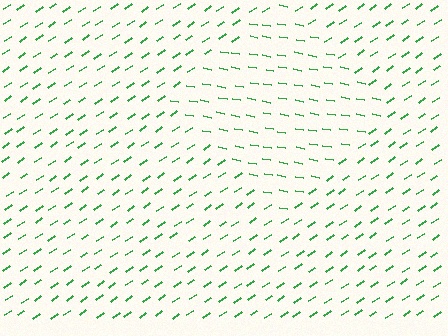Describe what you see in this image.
The image is filled with small green line segments. A diamond region in the image has lines oriented differently from the surrounding lines, creating a visible texture boundary.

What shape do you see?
I see a diamond.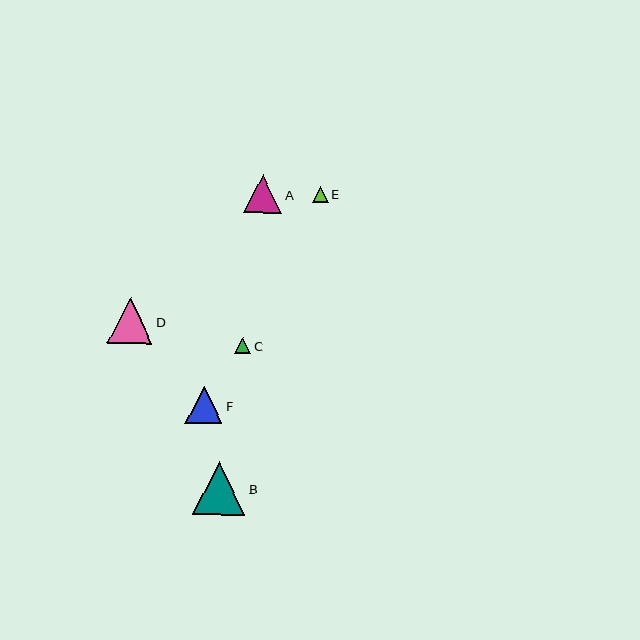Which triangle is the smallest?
Triangle C is the smallest with a size of approximately 16 pixels.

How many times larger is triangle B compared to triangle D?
Triangle B is approximately 1.2 times the size of triangle D.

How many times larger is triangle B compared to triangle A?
Triangle B is approximately 1.4 times the size of triangle A.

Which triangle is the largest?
Triangle B is the largest with a size of approximately 53 pixels.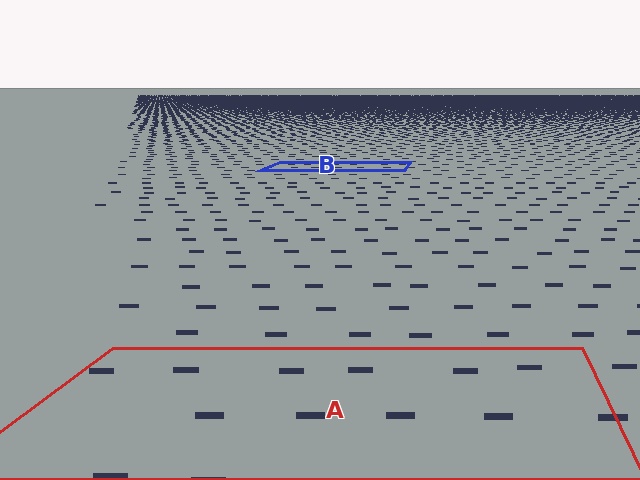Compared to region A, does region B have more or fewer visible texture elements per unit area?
Region B has more texture elements per unit area — they are packed more densely because it is farther away.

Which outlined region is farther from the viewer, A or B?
Region B is farther from the viewer — the texture elements inside it appear smaller and more densely packed.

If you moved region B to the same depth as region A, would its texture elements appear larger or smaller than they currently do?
They would appear larger. At a closer depth, the same texture elements are projected at a bigger on-screen size.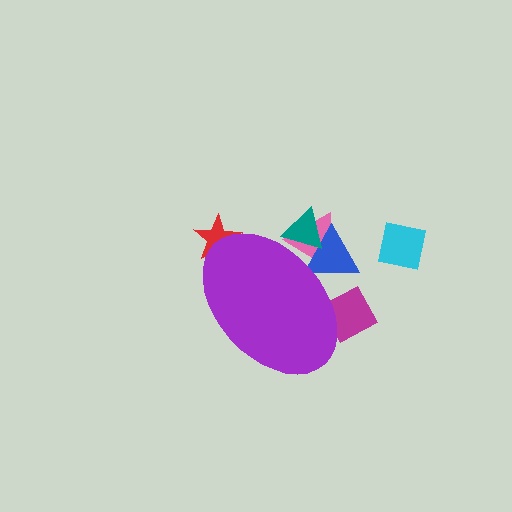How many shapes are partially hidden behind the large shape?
5 shapes are partially hidden.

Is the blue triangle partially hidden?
Yes, the blue triangle is partially hidden behind the purple ellipse.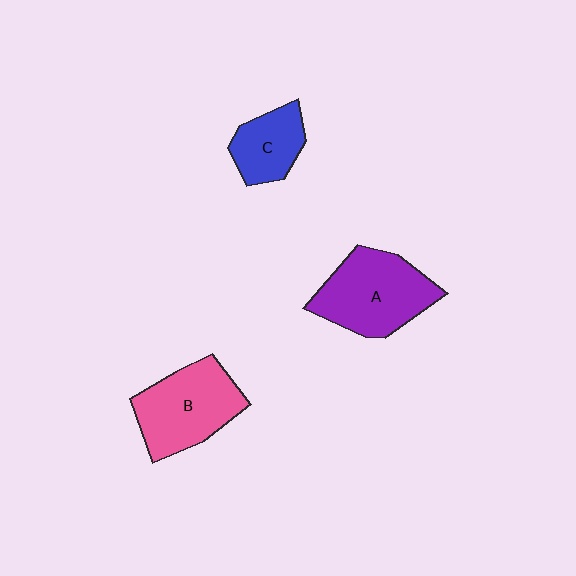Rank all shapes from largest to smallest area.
From largest to smallest: A (purple), B (pink), C (blue).